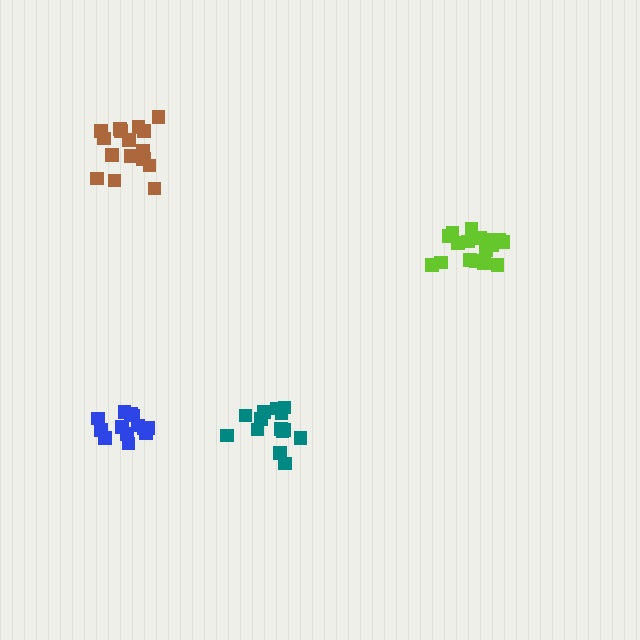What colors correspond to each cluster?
The clusters are colored: lime, blue, teal, brown.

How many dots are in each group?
Group 1: 17 dots, Group 2: 13 dots, Group 3: 14 dots, Group 4: 17 dots (61 total).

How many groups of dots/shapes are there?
There are 4 groups.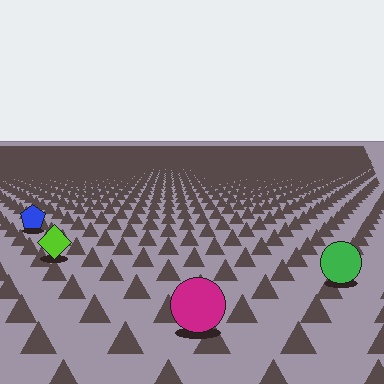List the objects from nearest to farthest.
From nearest to farthest: the magenta circle, the green circle, the lime diamond, the blue pentagon.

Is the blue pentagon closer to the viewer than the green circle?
No. The green circle is closer — you can tell from the texture gradient: the ground texture is coarser near it.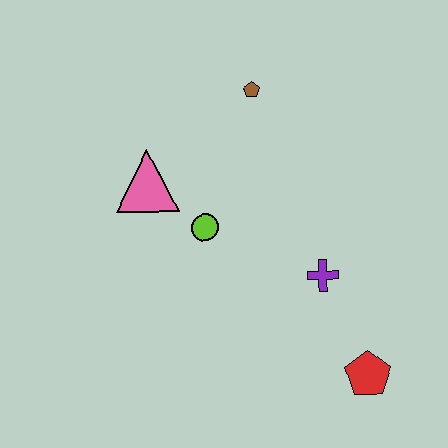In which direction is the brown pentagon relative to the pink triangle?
The brown pentagon is to the right of the pink triangle.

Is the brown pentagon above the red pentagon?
Yes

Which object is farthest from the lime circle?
The red pentagon is farthest from the lime circle.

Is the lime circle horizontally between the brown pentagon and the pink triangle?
Yes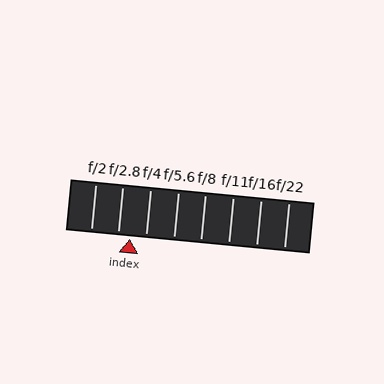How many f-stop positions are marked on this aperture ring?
There are 8 f-stop positions marked.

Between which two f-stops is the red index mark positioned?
The index mark is between f/2.8 and f/4.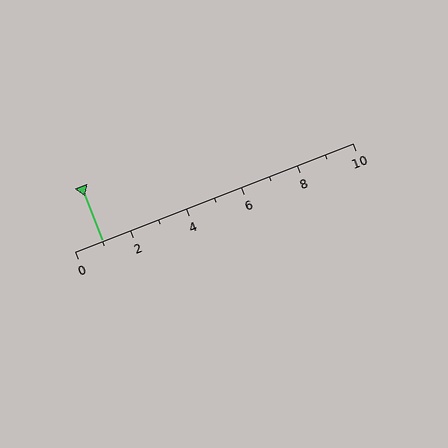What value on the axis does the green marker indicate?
The marker indicates approximately 1.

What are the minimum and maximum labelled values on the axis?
The axis runs from 0 to 10.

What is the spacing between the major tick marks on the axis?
The major ticks are spaced 2 apart.